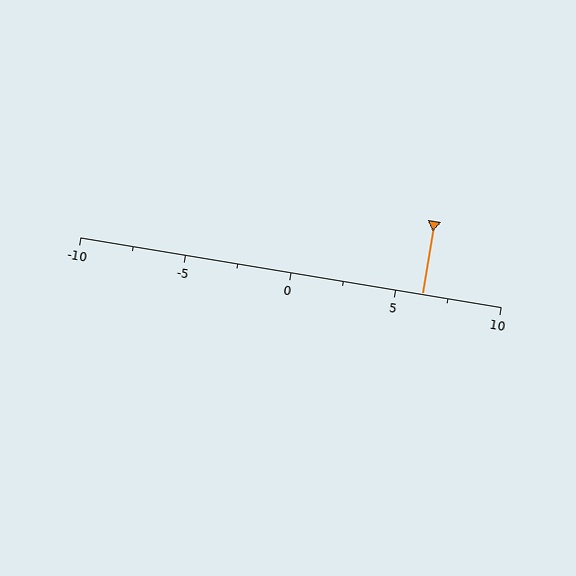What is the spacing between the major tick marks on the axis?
The major ticks are spaced 5 apart.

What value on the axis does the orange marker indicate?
The marker indicates approximately 6.2.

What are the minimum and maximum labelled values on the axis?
The axis runs from -10 to 10.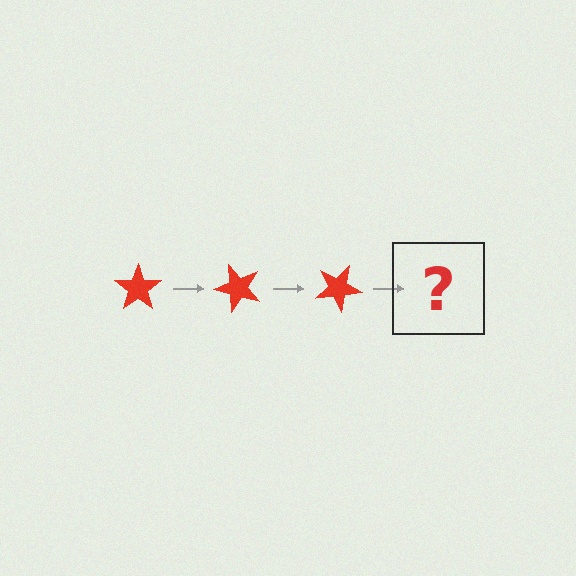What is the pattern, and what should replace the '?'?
The pattern is that the star rotates 50 degrees each step. The '?' should be a red star rotated 150 degrees.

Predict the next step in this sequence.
The next step is a red star rotated 150 degrees.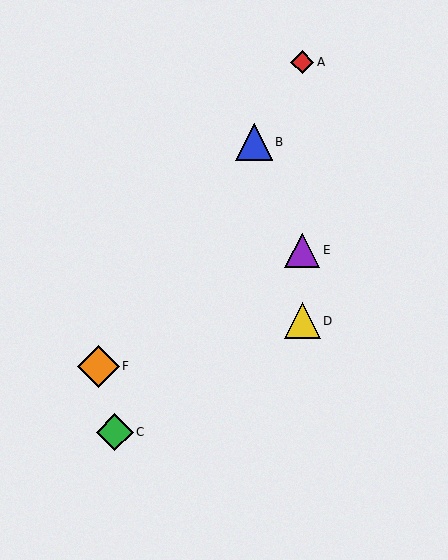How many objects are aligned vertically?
3 objects (A, D, E) are aligned vertically.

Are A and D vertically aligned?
Yes, both are at x≈302.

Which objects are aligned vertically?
Objects A, D, E are aligned vertically.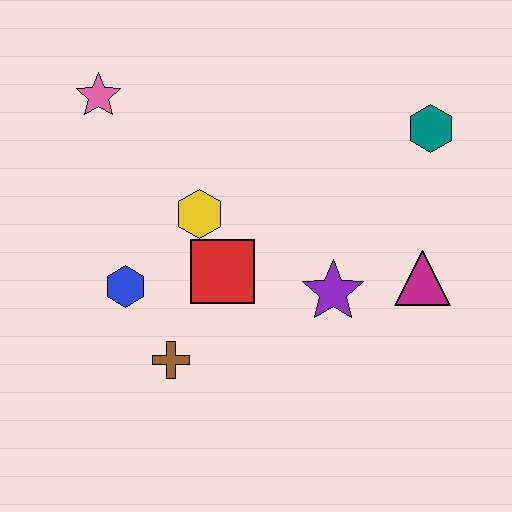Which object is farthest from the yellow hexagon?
The teal hexagon is farthest from the yellow hexagon.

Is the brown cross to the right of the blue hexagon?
Yes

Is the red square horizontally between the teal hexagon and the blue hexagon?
Yes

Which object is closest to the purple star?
The magenta triangle is closest to the purple star.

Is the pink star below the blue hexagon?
No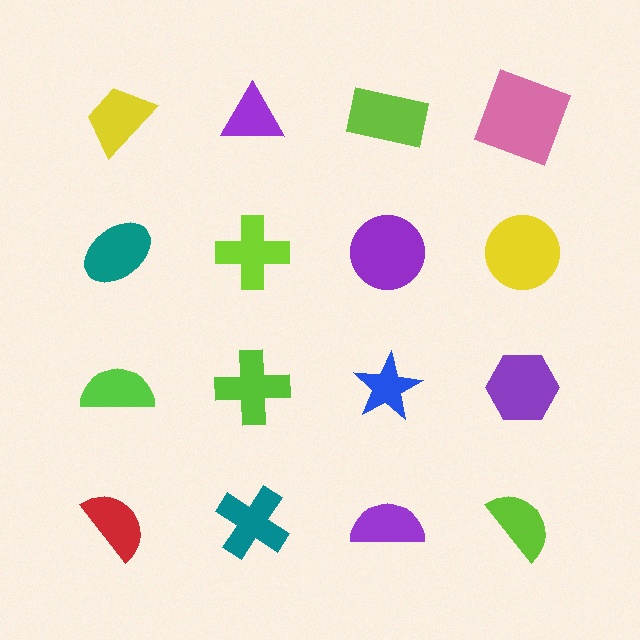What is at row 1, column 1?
A yellow trapezoid.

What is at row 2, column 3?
A purple circle.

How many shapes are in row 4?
4 shapes.